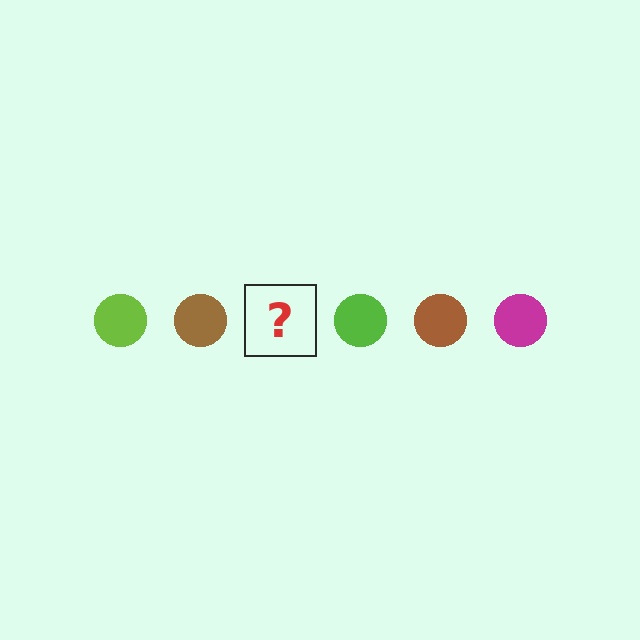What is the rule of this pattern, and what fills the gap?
The rule is that the pattern cycles through lime, brown, magenta circles. The gap should be filled with a magenta circle.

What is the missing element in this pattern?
The missing element is a magenta circle.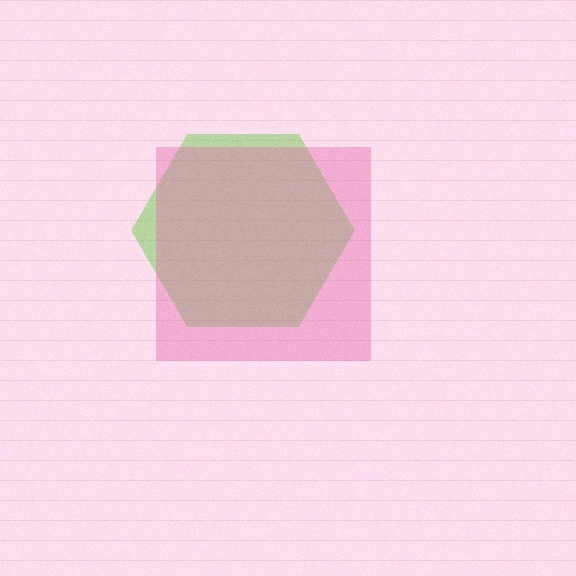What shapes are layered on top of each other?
The layered shapes are: a lime hexagon, a pink square.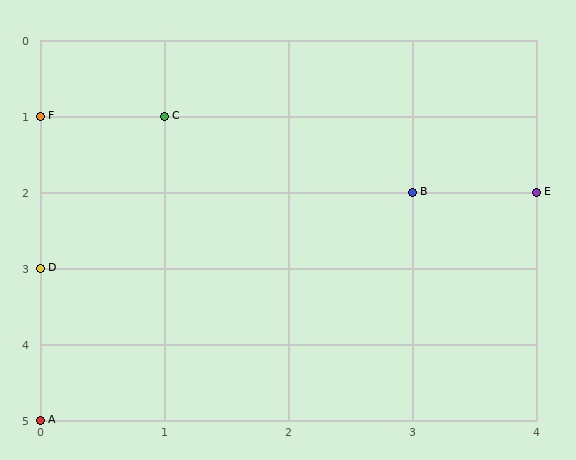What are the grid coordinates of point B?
Point B is at grid coordinates (3, 2).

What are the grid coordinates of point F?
Point F is at grid coordinates (0, 1).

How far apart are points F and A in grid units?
Points F and A are 4 rows apart.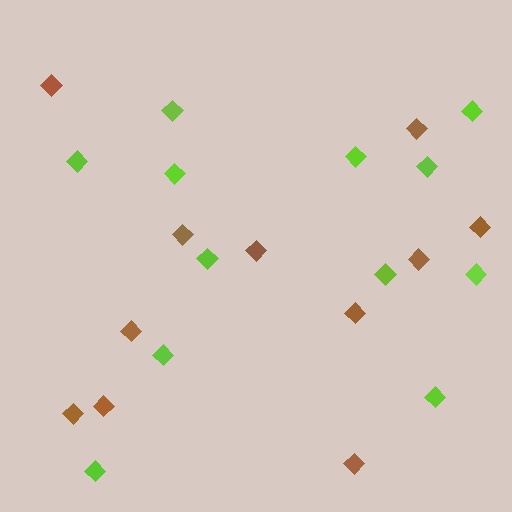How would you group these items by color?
There are 2 groups: one group of brown diamonds (11) and one group of lime diamonds (12).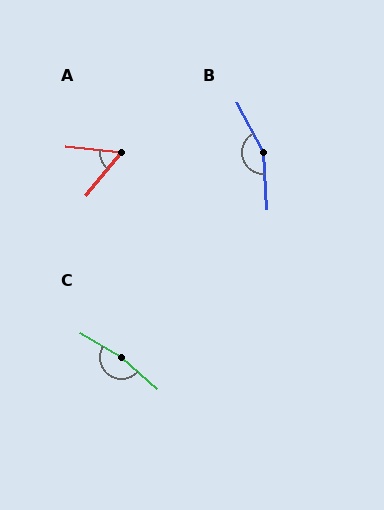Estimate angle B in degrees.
Approximately 155 degrees.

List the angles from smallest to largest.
A (57°), B (155°), C (169°).